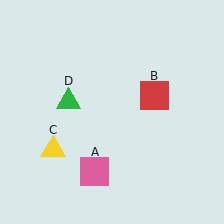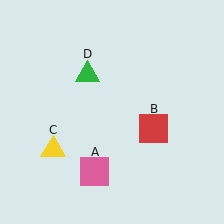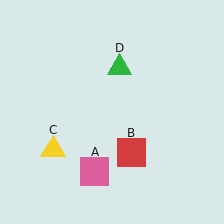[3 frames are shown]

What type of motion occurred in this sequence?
The red square (object B), green triangle (object D) rotated clockwise around the center of the scene.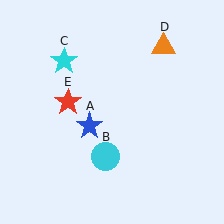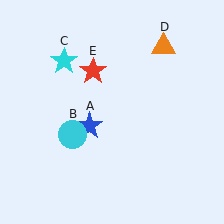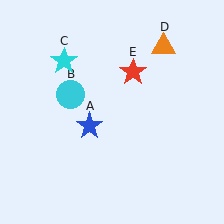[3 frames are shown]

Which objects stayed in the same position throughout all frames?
Blue star (object A) and cyan star (object C) and orange triangle (object D) remained stationary.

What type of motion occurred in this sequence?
The cyan circle (object B), red star (object E) rotated clockwise around the center of the scene.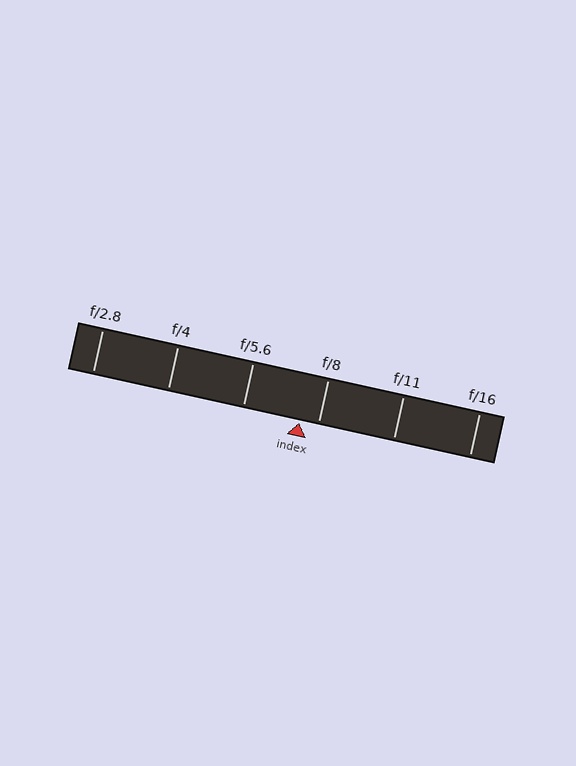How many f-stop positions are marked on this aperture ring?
There are 6 f-stop positions marked.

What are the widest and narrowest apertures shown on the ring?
The widest aperture shown is f/2.8 and the narrowest is f/16.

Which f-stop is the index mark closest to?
The index mark is closest to f/8.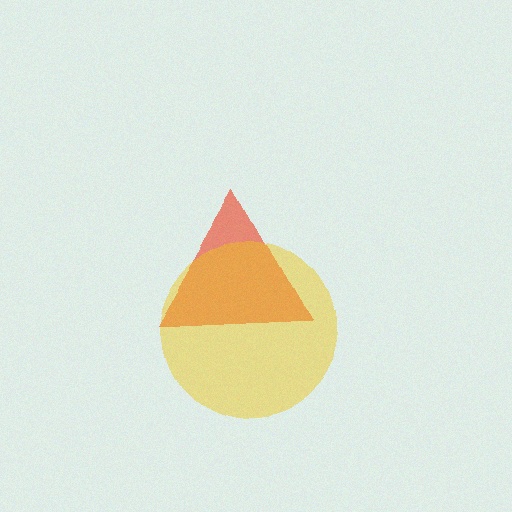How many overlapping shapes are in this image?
There are 2 overlapping shapes in the image.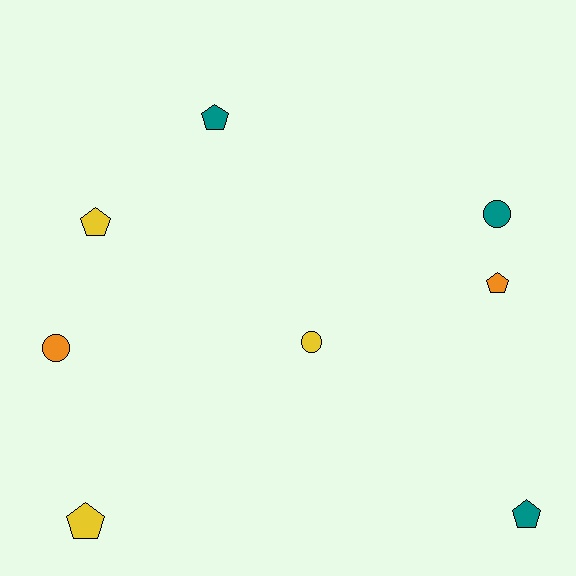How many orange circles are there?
There is 1 orange circle.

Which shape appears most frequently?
Pentagon, with 5 objects.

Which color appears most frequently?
Yellow, with 3 objects.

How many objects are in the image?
There are 8 objects.